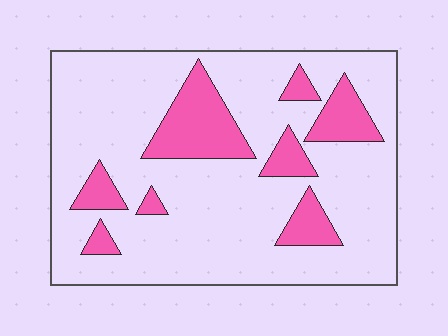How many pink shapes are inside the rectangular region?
8.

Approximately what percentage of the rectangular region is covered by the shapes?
Approximately 20%.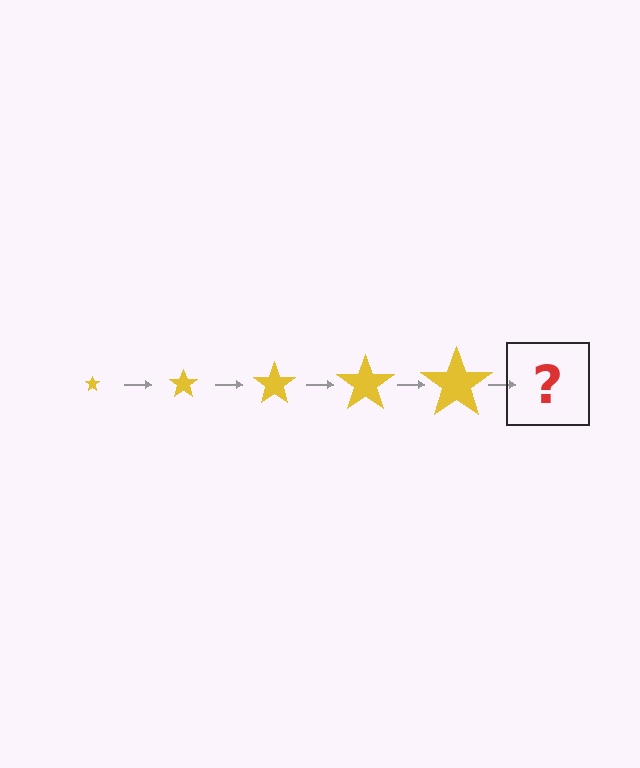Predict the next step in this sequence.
The next step is a yellow star, larger than the previous one.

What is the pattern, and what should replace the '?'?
The pattern is that the star gets progressively larger each step. The '?' should be a yellow star, larger than the previous one.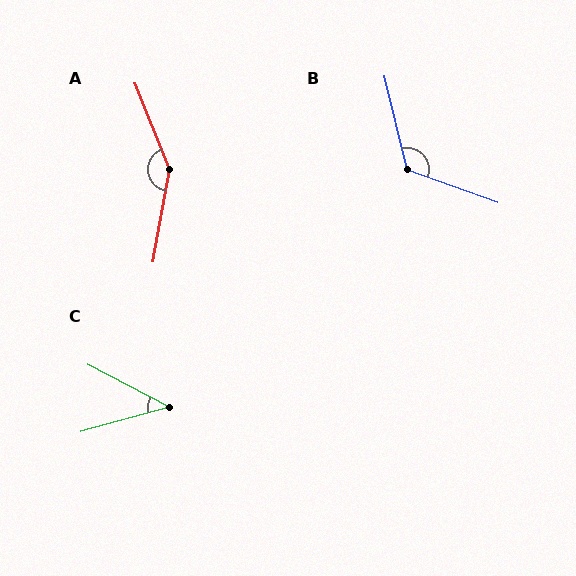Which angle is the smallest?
C, at approximately 43 degrees.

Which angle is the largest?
A, at approximately 148 degrees.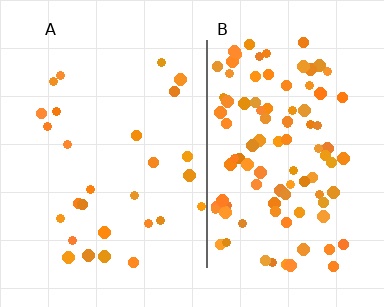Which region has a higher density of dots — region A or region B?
B (the right).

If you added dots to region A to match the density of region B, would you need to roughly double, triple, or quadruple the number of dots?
Approximately quadruple.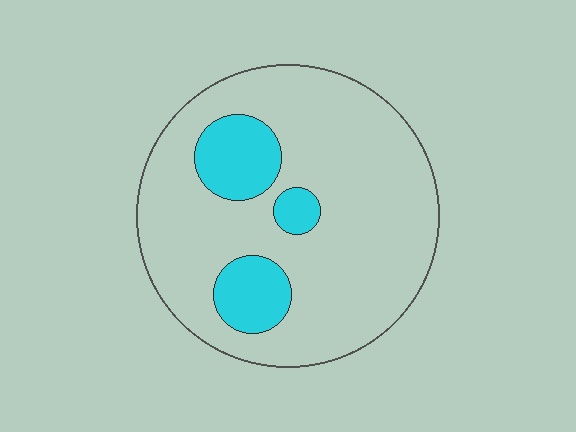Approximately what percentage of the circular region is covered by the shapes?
Approximately 20%.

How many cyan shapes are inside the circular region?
3.